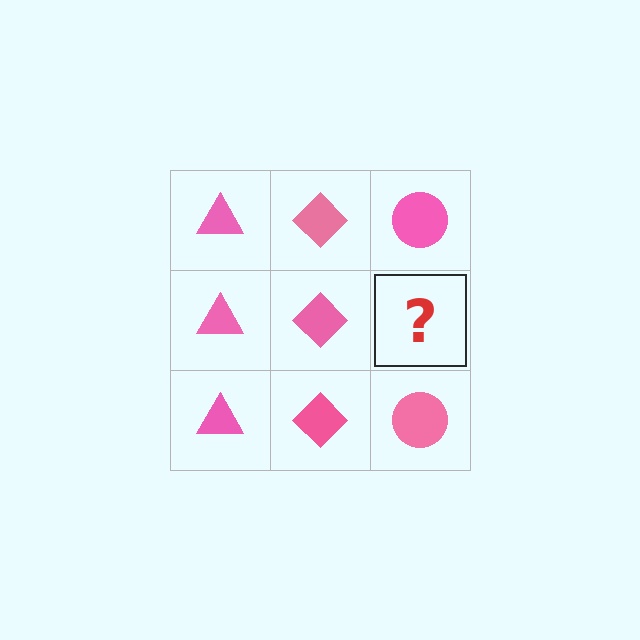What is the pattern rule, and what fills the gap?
The rule is that each column has a consistent shape. The gap should be filled with a pink circle.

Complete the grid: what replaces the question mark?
The question mark should be replaced with a pink circle.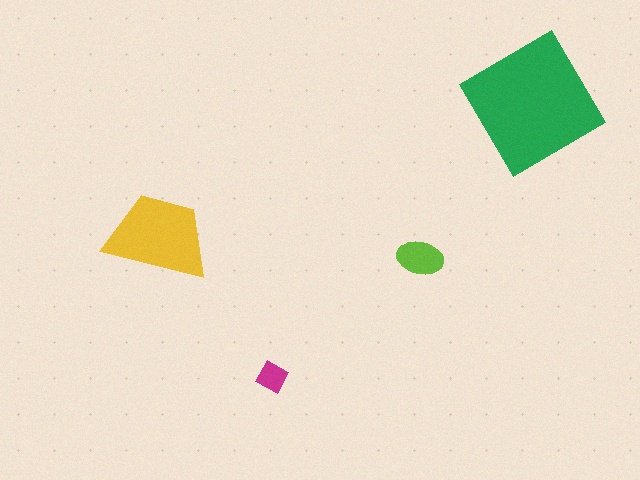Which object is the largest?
The green diamond.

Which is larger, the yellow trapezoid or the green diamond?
The green diamond.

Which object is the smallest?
The magenta diamond.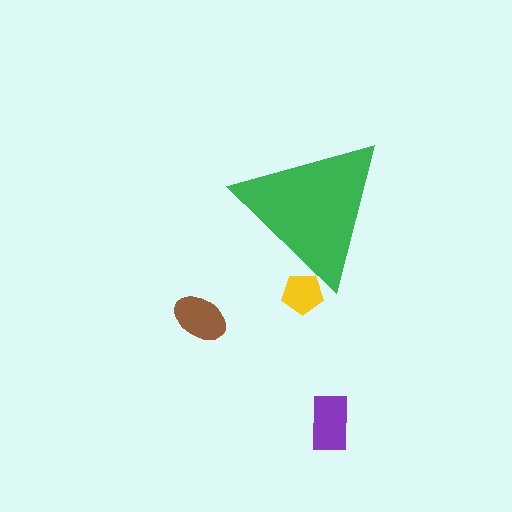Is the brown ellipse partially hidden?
No, the brown ellipse is fully visible.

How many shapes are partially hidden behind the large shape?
1 shape is partially hidden.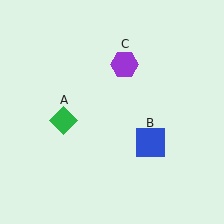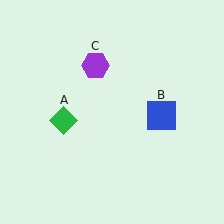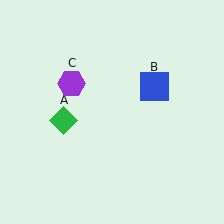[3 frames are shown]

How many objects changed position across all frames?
2 objects changed position: blue square (object B), purple hexagon (object C).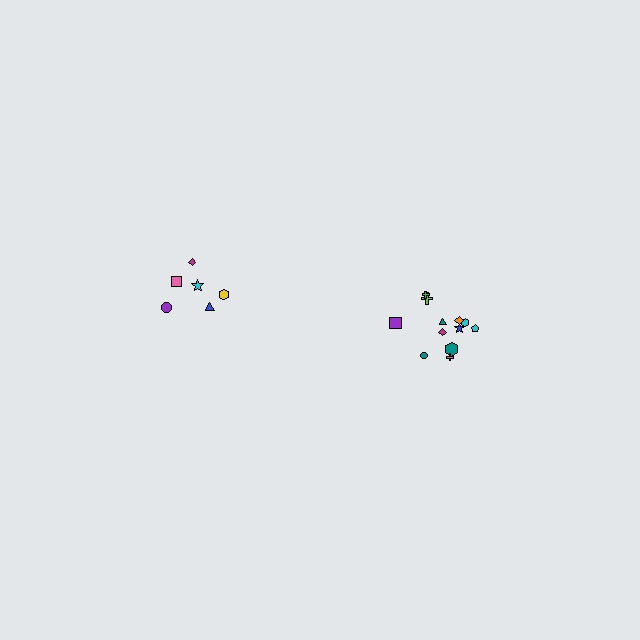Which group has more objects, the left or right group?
The right group.